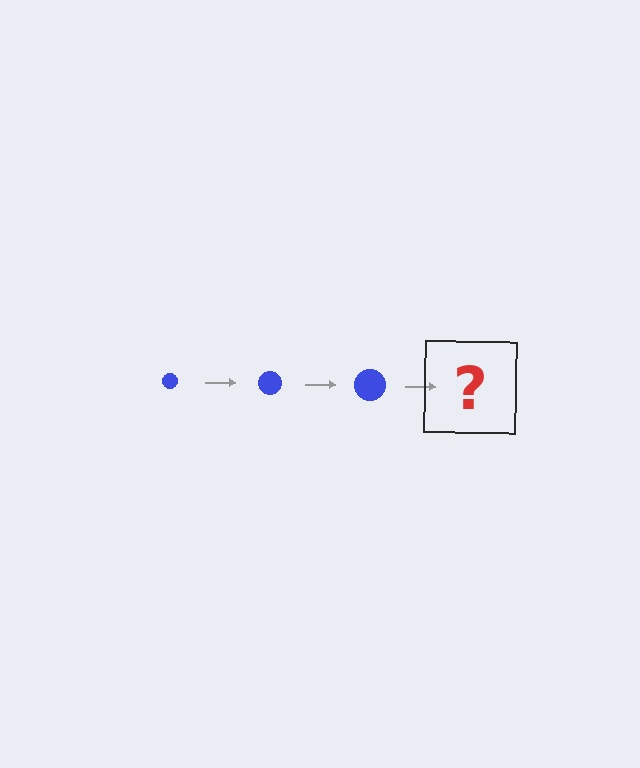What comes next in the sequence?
The next element should be a blue circle, larger than the previous one.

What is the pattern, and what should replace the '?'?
The pattern is that the circle gets progressively larger each step. The '?' should be a blue circle, larger than the previous one.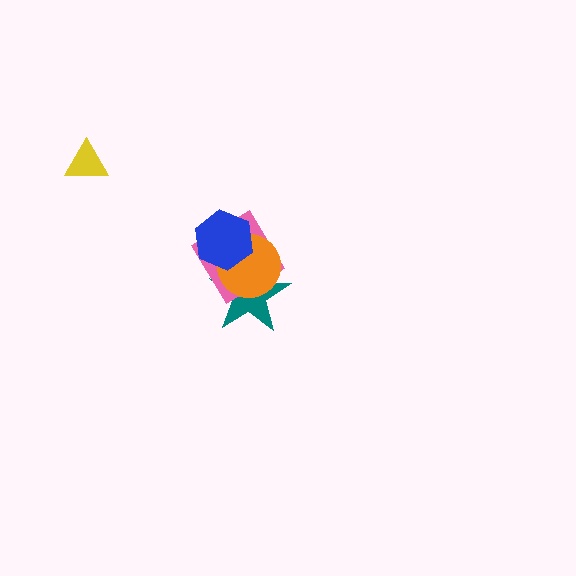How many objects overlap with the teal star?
3 objects overlap with the teal star.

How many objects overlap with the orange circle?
3 objects overlap with the orange circle.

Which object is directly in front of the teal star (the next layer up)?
The pink diamond is directly in front of the teal star.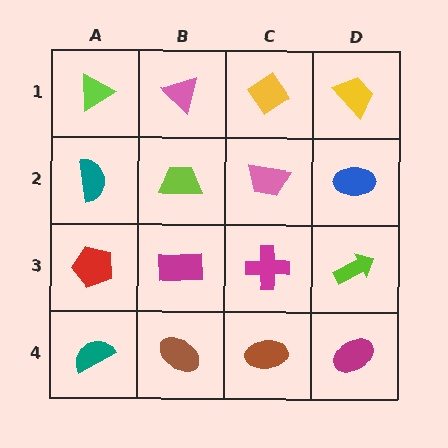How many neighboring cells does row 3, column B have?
4.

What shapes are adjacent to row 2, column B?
A pink triangle (row 1, column B), a magenta rectangle (row 3, column B), a teal semicircle (row 2, column A), a pink trapezoid (row 2, column C).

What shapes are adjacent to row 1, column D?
A blue ellipse (row 2, column D), a yellow diamond (row 1, column C).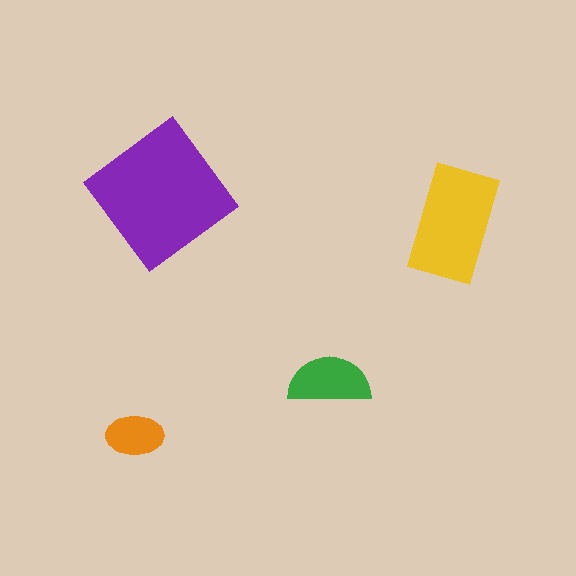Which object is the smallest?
The orange ellipse.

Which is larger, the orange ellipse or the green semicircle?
The green semicircle.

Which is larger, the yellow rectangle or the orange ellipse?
The yellow rectangle.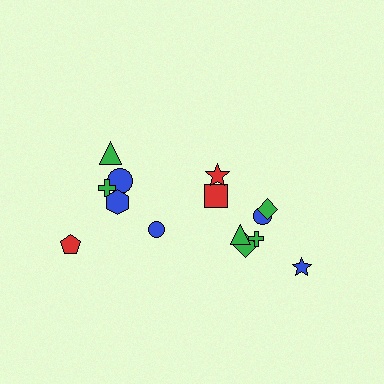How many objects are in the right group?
There are 8 objects.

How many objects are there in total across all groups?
There are 14 objects.